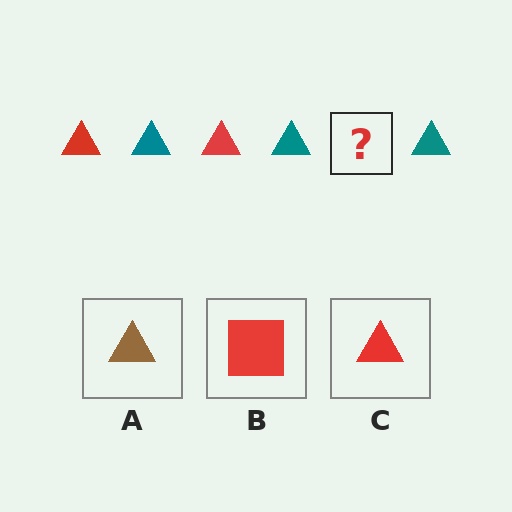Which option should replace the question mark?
Option C.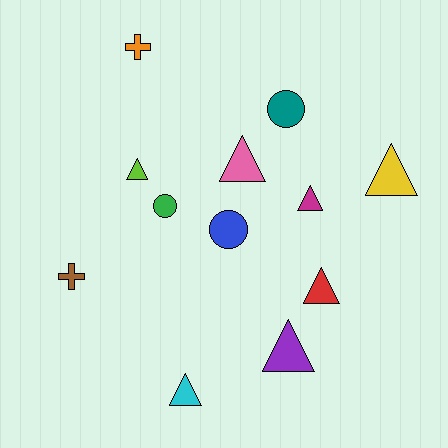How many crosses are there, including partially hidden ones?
There are 2 crosses.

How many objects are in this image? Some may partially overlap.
There are 12 objects.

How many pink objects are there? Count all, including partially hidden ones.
There is 1 pink object.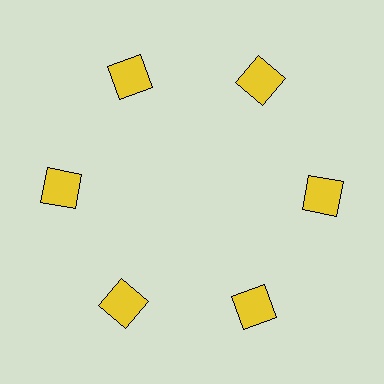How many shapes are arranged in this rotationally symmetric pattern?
There are 6 shapes, arranged in 6 groups of 1.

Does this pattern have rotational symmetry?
Yes, this pattern has 6-fold rotational symmetry. It looks the same after rotating 60 degrees around the center.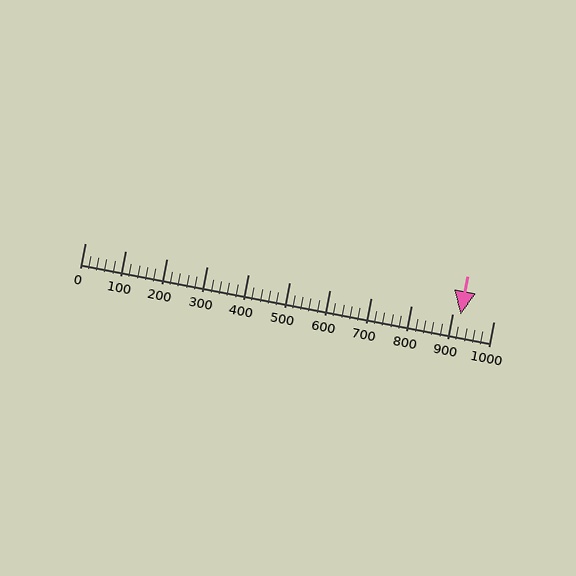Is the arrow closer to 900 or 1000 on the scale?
The arrow is closer to 900.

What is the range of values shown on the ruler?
The ruler shows values from 0 to 1000.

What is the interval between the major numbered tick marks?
The major tick marks are spaced 100 units apart.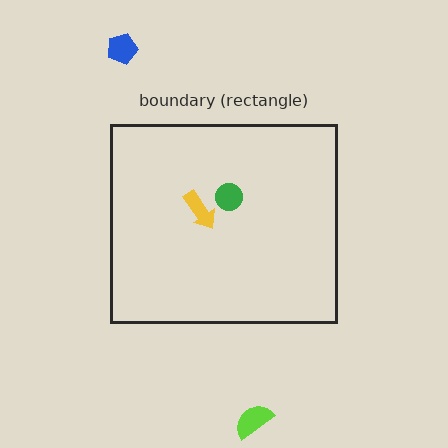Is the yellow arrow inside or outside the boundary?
Inside.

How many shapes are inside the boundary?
2 inside, 2 outside.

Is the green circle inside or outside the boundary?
Inside.